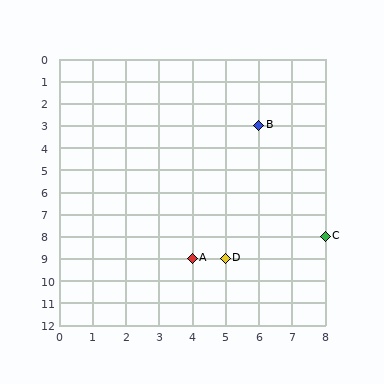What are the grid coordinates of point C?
Point C is at grid coordinates (8, 8).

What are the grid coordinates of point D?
Point D is at grid coordinates (5, 9).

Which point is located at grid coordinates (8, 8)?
Point C is at (8, 8).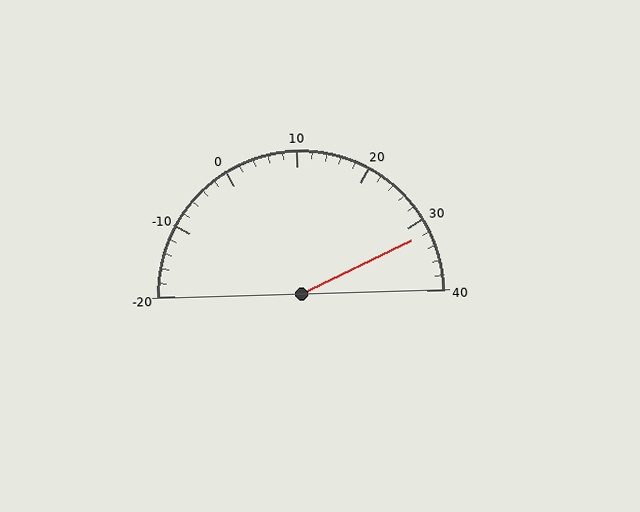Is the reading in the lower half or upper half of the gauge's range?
The reading is in the upper half of the range (-20 to 40).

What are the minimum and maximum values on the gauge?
The gauge ranges from -20 to 40.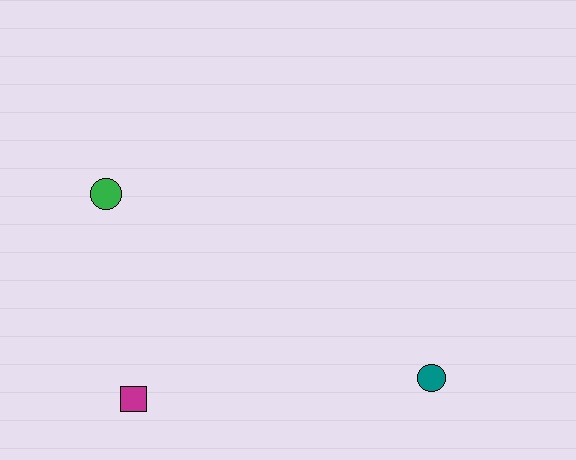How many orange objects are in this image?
There are no orange objects.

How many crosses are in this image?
There are no crosses.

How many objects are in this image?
There are 3 objects.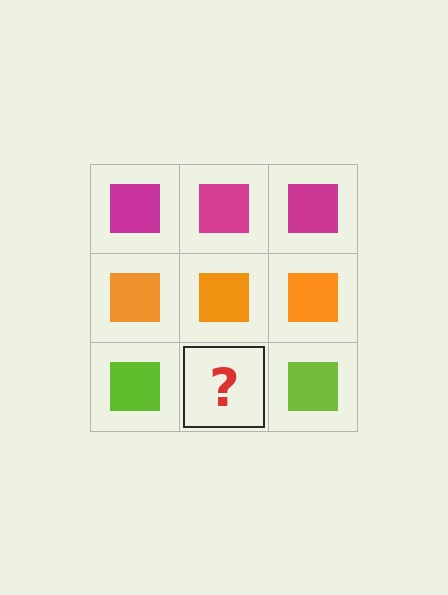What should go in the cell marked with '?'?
The missing cell should contain a lime square.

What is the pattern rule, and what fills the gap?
The rule is that each row has a consistent color. The gap should be filled with a lime square.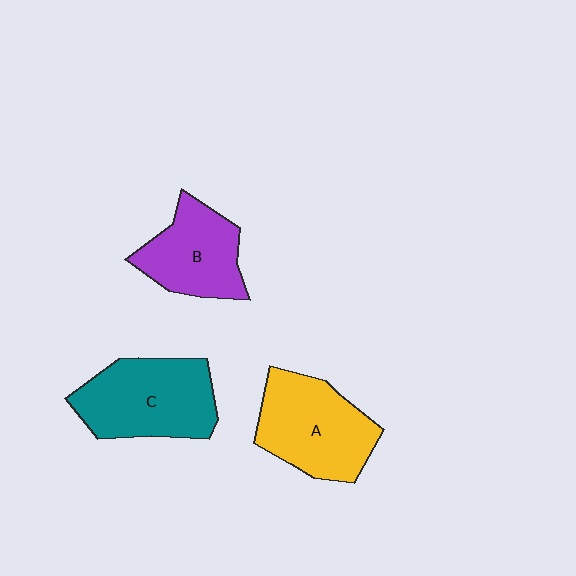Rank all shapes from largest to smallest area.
From largest to smallest: C (teal), A (yellow), B (purple).